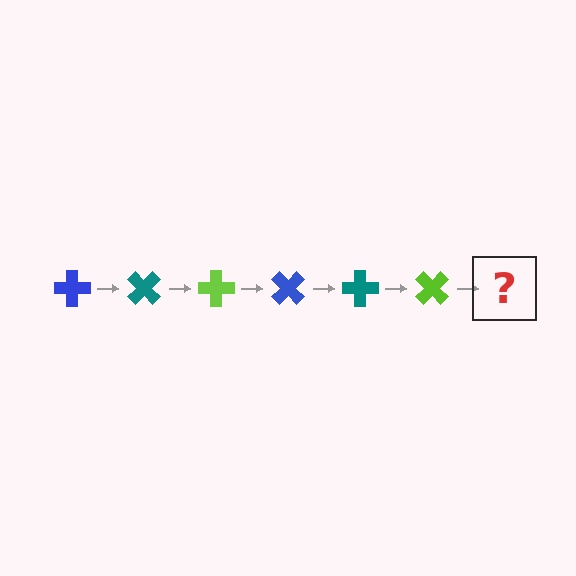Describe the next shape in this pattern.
It should be a blue cross, rotated 270 degrees from the start.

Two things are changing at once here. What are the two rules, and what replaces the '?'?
The two rules are that it rotates 45 degrees each step and the color cycles through blue, teal, and lime. The '?' should be a blue cross, rotated 270 degrees from the start.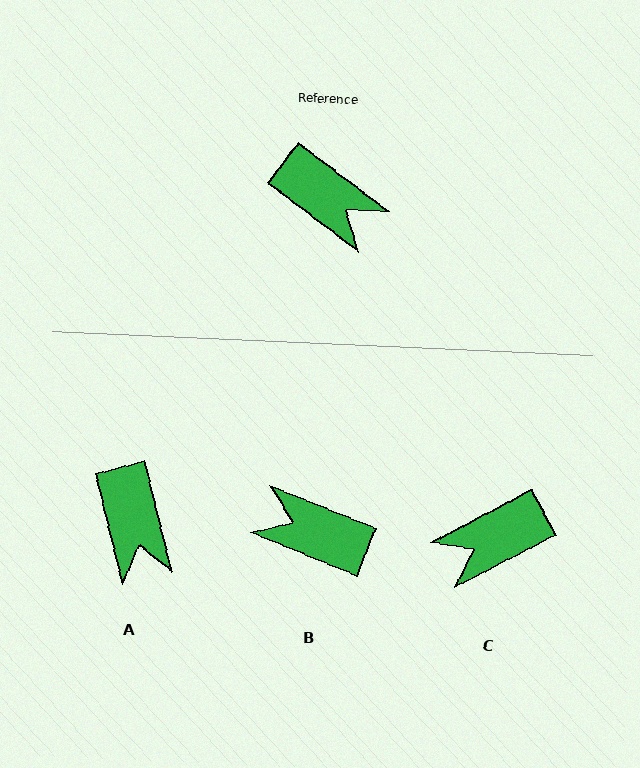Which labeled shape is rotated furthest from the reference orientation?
B, about 165 degrees away.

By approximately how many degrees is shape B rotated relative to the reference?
Approximately 165 degrees clockwise.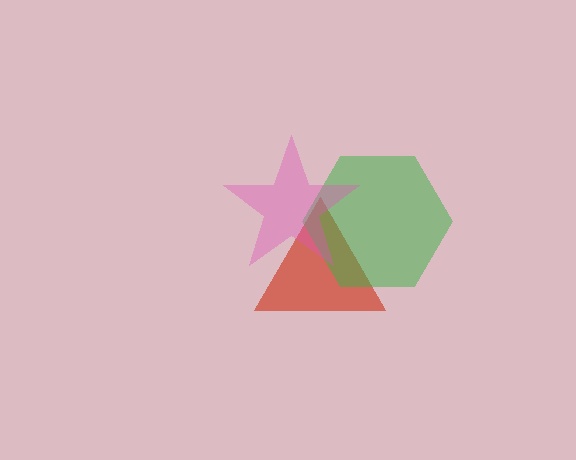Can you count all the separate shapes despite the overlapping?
Yes, there are 3 separate shapes.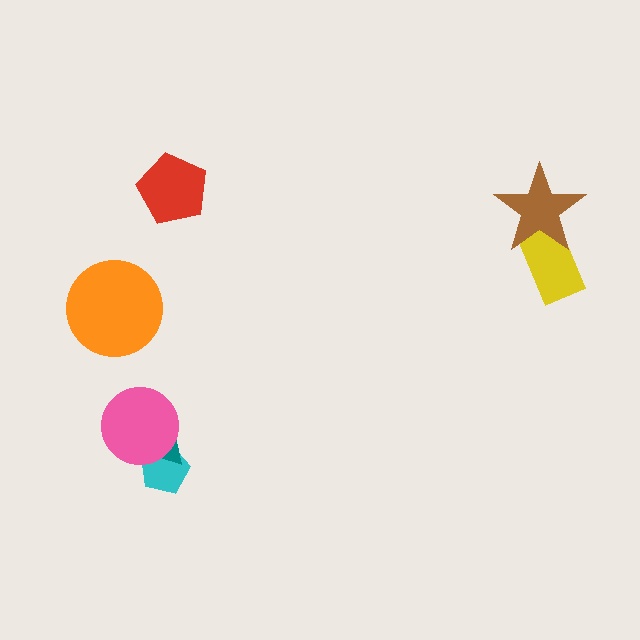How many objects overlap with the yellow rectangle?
1 object overlaps with the yellow rectangle.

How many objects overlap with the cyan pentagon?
2 objects overlap with the cyan pentagon.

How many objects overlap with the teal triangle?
2 objects overlap with the teal triangle.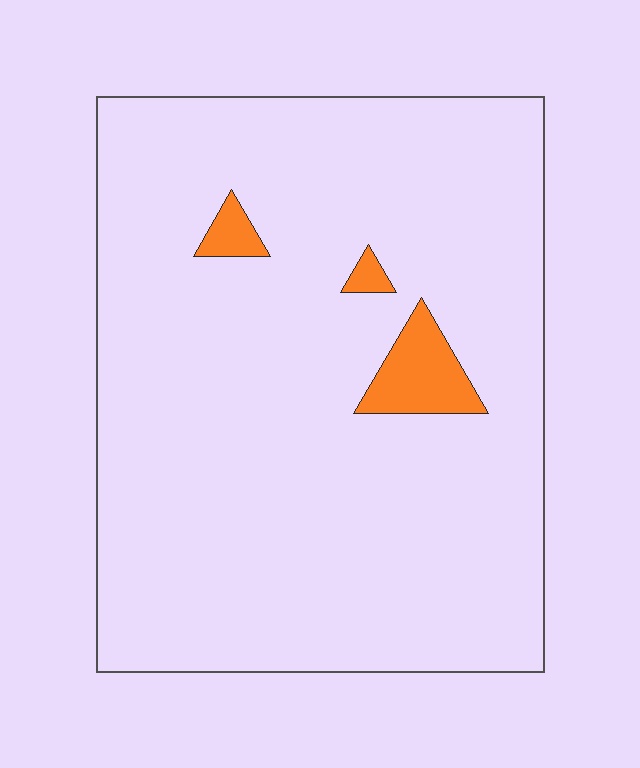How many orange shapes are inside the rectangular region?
3.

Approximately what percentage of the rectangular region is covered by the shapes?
Approximately 5%.